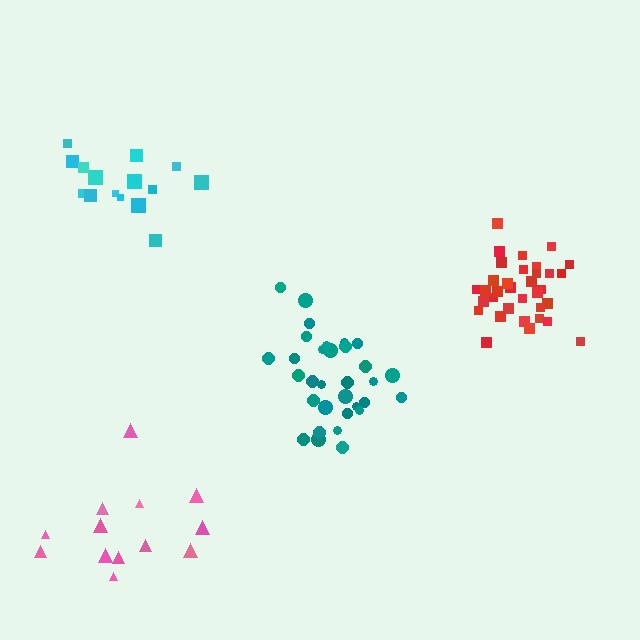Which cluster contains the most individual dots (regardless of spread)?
Red (34).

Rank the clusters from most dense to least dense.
red, teal, cyan, pink.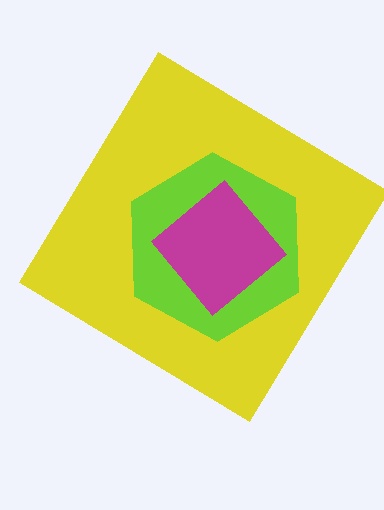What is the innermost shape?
The magenta diamond.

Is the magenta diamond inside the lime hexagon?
Yes.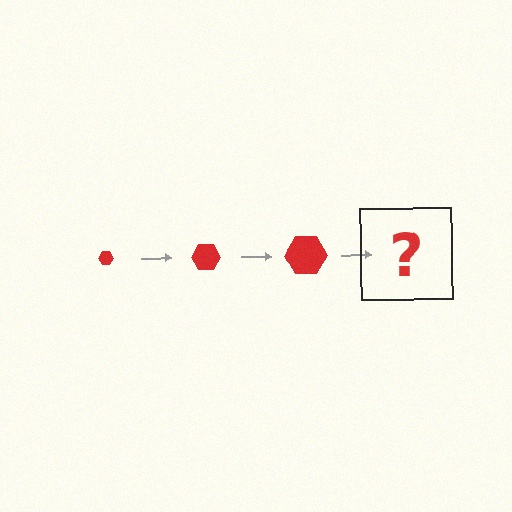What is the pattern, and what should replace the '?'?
The pattern is that the hexagon gets progressively larger each step. The '?' should be a red hexagon, larger than the previous one.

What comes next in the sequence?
The next element should be a red hexagon, larger than the previous one.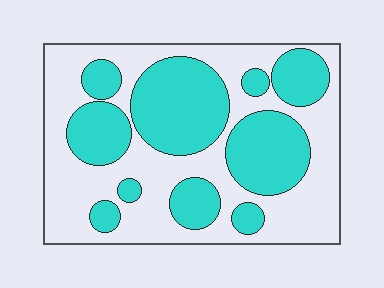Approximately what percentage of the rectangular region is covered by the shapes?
Approximately 45%.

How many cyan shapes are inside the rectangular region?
10.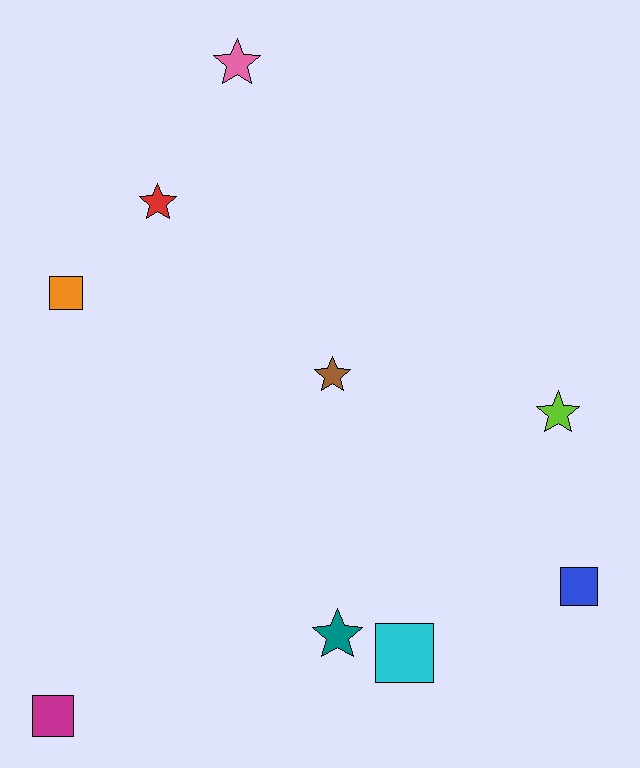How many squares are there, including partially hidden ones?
There are 4 squares.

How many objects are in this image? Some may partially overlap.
There are 9 objects.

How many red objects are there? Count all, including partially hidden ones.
There is 1 red object.